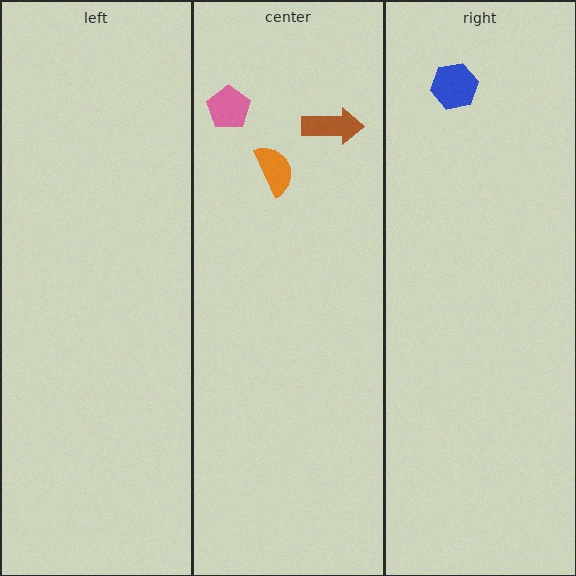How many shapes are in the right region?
1.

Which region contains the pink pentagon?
The center region.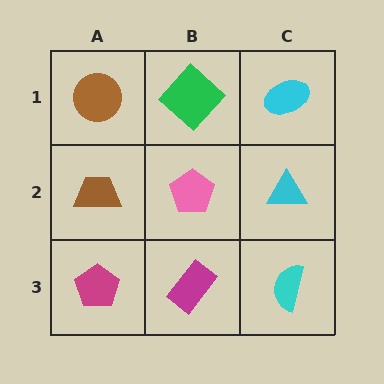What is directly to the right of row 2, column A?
A pink pentagon.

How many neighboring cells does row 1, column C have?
2.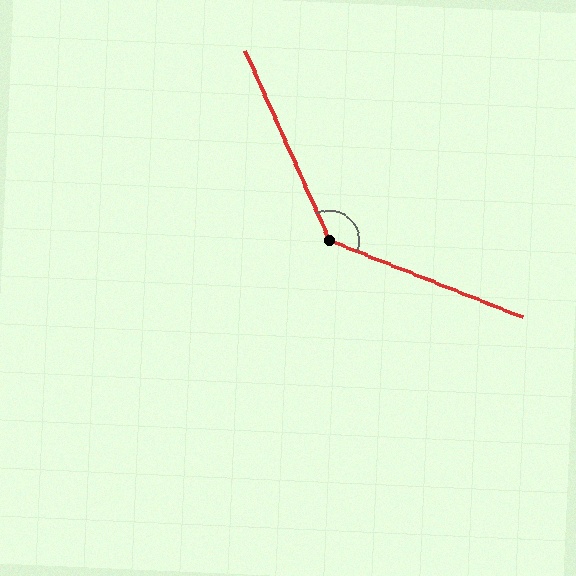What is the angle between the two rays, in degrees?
Approximately 135 degrees.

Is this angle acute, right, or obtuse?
It is obtuse.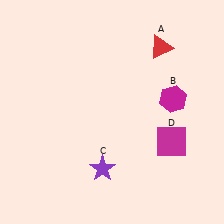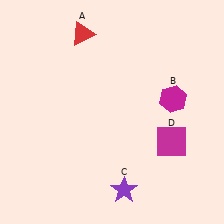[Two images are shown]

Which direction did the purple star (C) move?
The purple star (C) moved right.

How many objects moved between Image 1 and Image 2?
2 objects moved between the two images.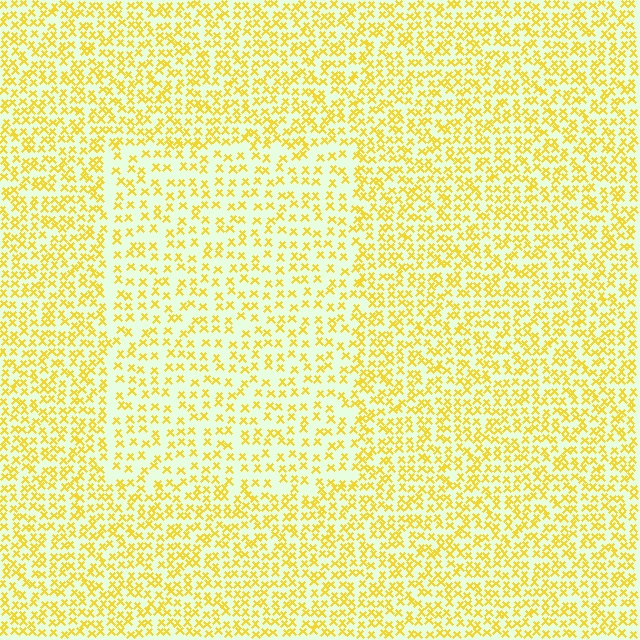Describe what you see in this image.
The image contains small yellow elements arranged at two different densities. A rectangle-shaped region is visible where the elements are less densely packed than the surrounding area.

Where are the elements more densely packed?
The elements are more densely packed outside the rectangle boundary.